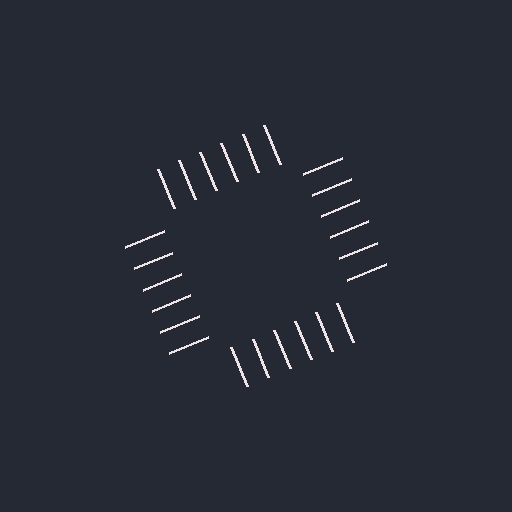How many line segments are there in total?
24 — 6 along each of the 4 edges.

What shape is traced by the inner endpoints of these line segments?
An illusory square — the line segments terminate on its edges but no continuous stroke is drawn.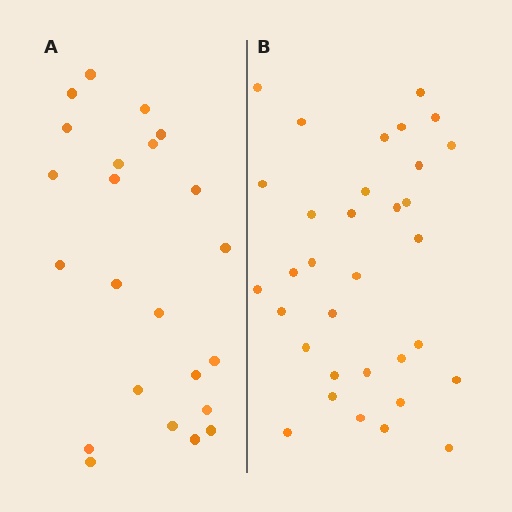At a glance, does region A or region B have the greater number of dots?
Region B (the right region) has more dots.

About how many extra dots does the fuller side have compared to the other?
Region B has roughly 10 or so more dots than region A.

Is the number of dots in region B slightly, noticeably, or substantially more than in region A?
Region B has noticeably more, but not dramatically so. The ratio is roughly 1.4 to 1.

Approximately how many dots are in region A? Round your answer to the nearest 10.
About 20 dots. (The exact count is 23, which rounds to 20.)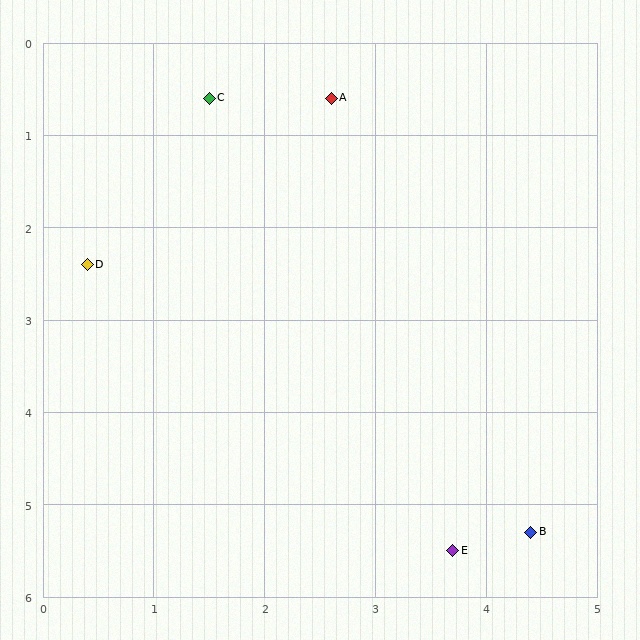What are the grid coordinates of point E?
Point E is at approximately (3.7, 5.5).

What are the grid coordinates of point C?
Point C is at approximately (1.5, 0.6).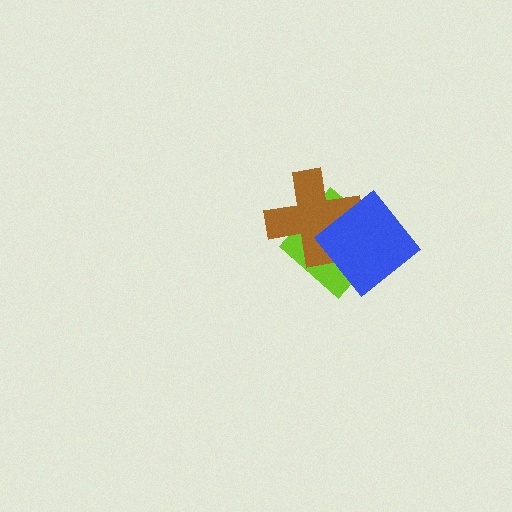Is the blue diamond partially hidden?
No, no other shape covers it.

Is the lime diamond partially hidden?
Yes, it is partially covered by another shape.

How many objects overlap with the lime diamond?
2 objects overlap with the lime diamond.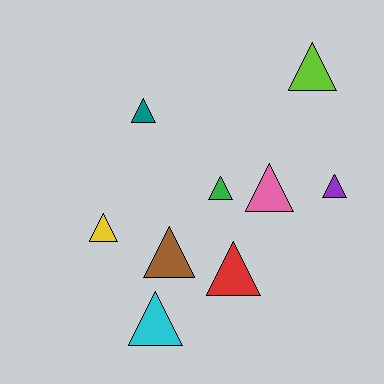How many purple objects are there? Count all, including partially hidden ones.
There is 1 purple object.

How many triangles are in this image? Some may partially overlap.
There are 9 triangles.